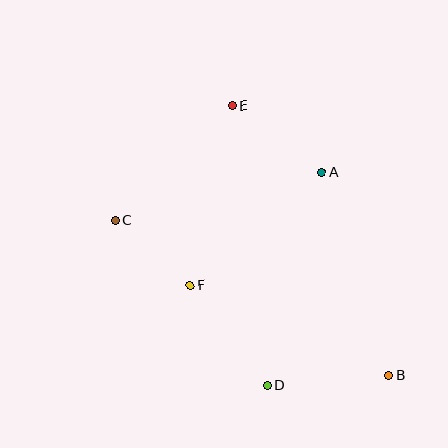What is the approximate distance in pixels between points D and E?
The distance between D and E is approximately 282 pixels.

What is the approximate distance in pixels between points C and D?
The distance between C and D is approximately 224 pixels.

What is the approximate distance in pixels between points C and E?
The distance between C and E is approximately 164 pixels.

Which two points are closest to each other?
Points C and F are closest to each other.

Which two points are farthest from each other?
Points B and C are farthest from each other.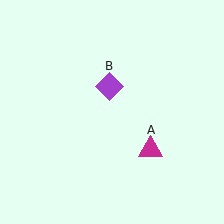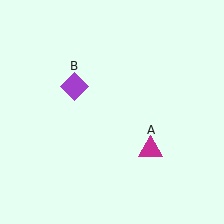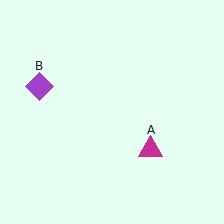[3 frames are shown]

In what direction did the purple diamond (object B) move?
The purple diamond (object B) moved left.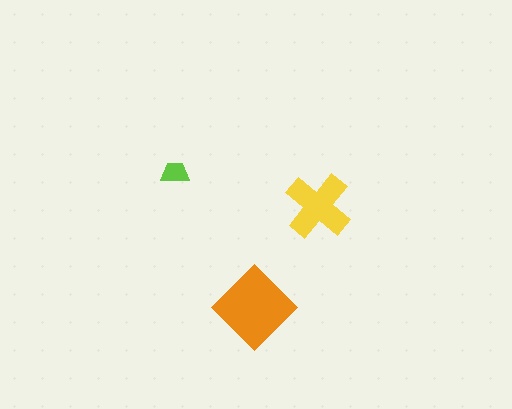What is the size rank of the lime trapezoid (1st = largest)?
3rd.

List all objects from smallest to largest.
The lime trapezoid, the yellow cross, the orange diamond.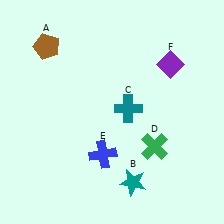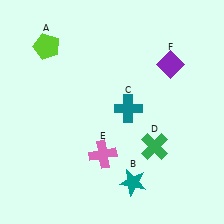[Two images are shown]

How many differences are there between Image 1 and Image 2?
There are 2 differences between the two images.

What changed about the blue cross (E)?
In Image 1, E is blue. In Image 2, it changed to pink.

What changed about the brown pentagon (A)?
In Image 1, A is brown. In Image 2, it changed to lime.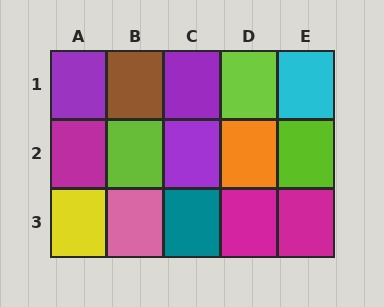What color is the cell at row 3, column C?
Teal.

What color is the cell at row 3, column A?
Yellow.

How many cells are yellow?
1 cell is yellow.